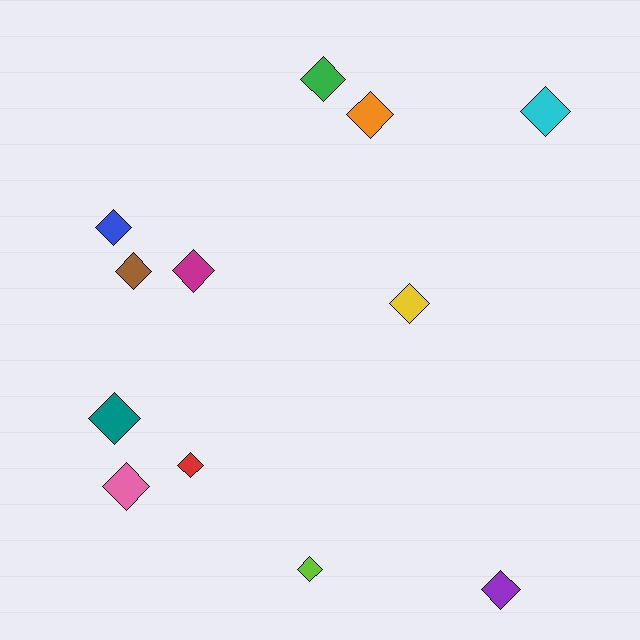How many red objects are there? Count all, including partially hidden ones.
There is 1 red object.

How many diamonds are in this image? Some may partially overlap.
There are 12 diamonds.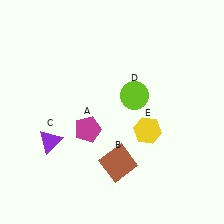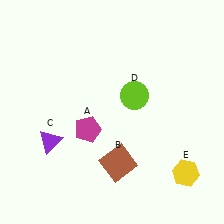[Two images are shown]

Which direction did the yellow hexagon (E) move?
The yellow hexagon (E) moved down.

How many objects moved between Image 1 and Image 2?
1 object moved between the two images.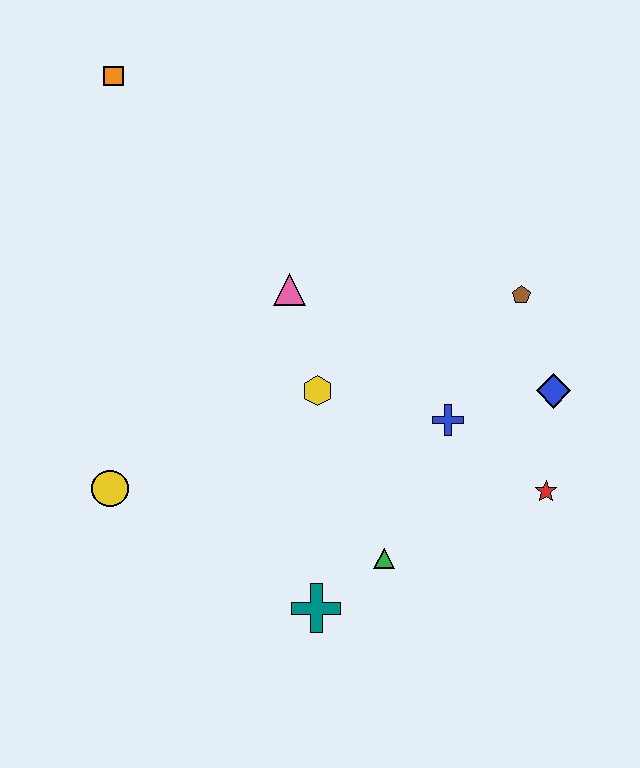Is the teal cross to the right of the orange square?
Yes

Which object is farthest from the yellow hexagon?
The orange square is farthest from the yellow hexagon.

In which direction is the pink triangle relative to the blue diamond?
The pink triangle is to the left of the blue diamond.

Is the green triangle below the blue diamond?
Yes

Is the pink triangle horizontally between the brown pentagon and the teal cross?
No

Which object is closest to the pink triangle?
The yellow hexagon is closest to the pink triangle.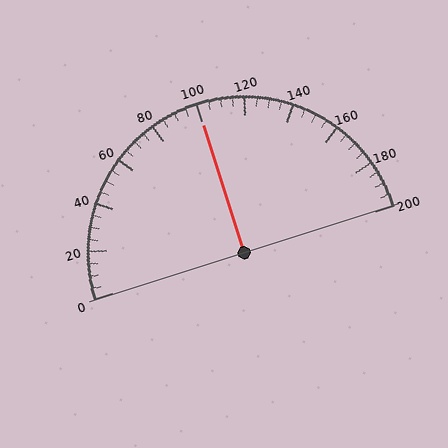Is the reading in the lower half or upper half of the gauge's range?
The reading is in the upper half of the range (0 to 200).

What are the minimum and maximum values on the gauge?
The gauge ranges from 0 to 200.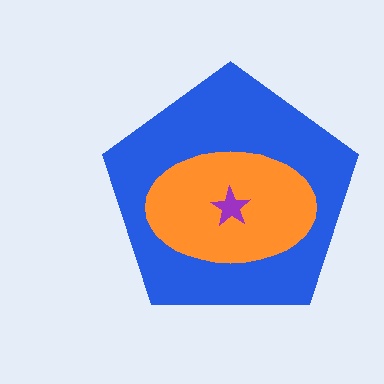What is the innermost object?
The purple star.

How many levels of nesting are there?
3.